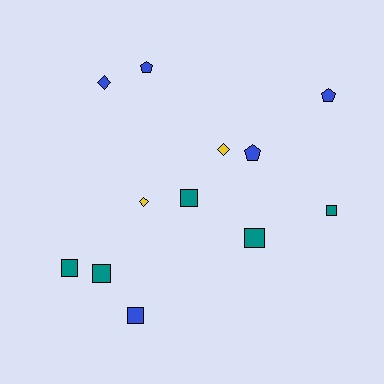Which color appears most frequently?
Blue, with 5 objects.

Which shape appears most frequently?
Square, with 6 objects.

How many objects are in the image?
There are 12 objects.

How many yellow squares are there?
There are no yellow squares.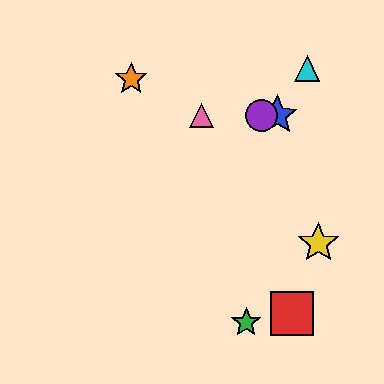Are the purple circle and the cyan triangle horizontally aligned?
No, the purple circle is at y≈115 and the cyan triangle is at y≈69.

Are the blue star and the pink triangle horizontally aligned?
Yes, both are at y≈115.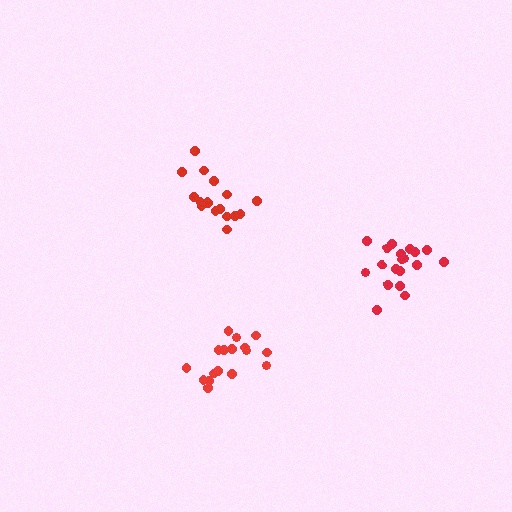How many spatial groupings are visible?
There are 3 spatial groupings.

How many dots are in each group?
Group 1: 17 dots, Group 2: 17 dots, Group 3: 19 dots (53 total).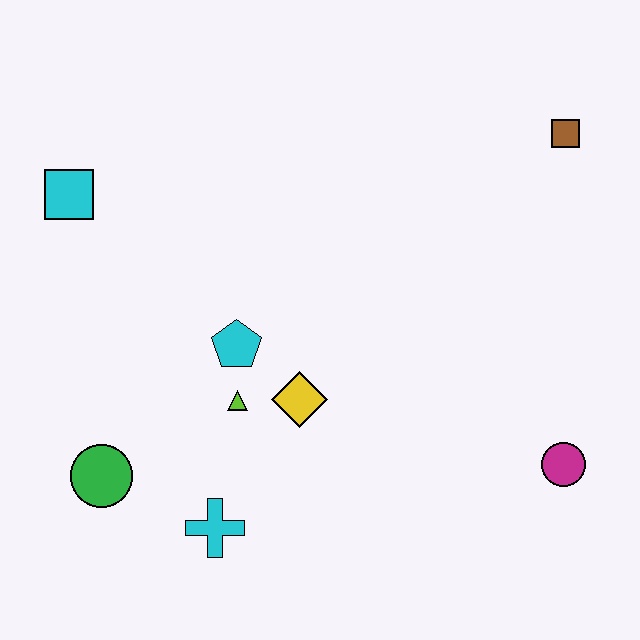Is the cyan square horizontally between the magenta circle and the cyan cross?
No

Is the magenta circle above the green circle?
Yes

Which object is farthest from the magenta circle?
The cyan square is farthest from the magenta circle.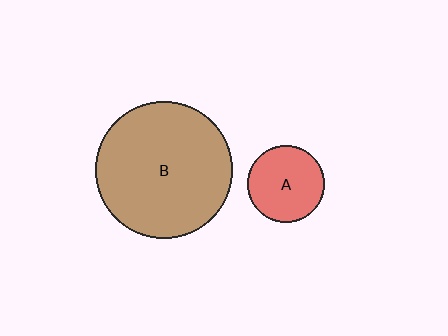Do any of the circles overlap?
No, none of the circles overlap.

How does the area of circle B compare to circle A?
Approximately 3.2 times.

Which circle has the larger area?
Circle B (brown).